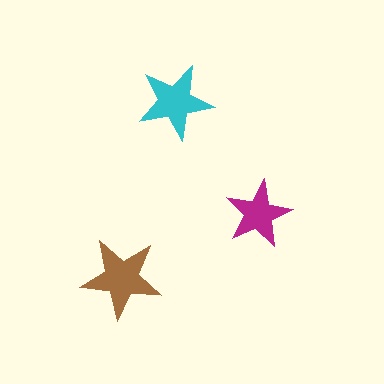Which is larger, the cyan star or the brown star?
The brown one.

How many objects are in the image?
There are 3 objects in the image.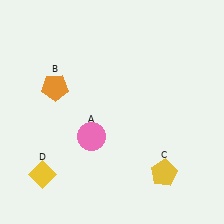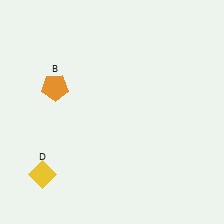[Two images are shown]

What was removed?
The pink circle (A), the yellow pentagon (C) were removed in Image 2.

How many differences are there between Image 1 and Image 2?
There are 2 differences between the two images.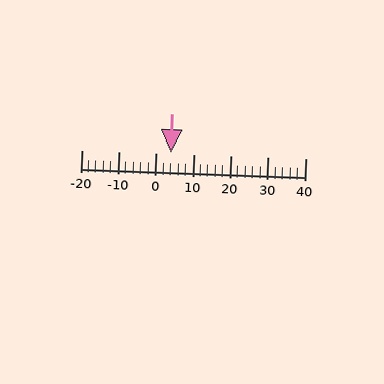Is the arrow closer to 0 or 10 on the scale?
The arrow is closer to 0.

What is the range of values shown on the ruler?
The ruler shows values from -20 to 40.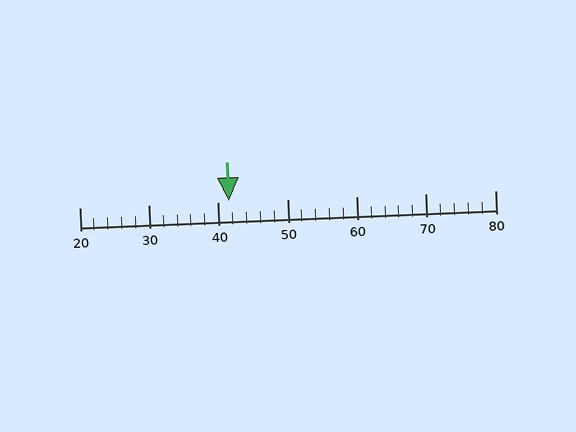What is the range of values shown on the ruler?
The ruler shows values from 20 to 80.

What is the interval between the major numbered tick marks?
The major tick marks are spaced 10 units apart.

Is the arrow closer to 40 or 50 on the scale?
The arrow is closer to 40.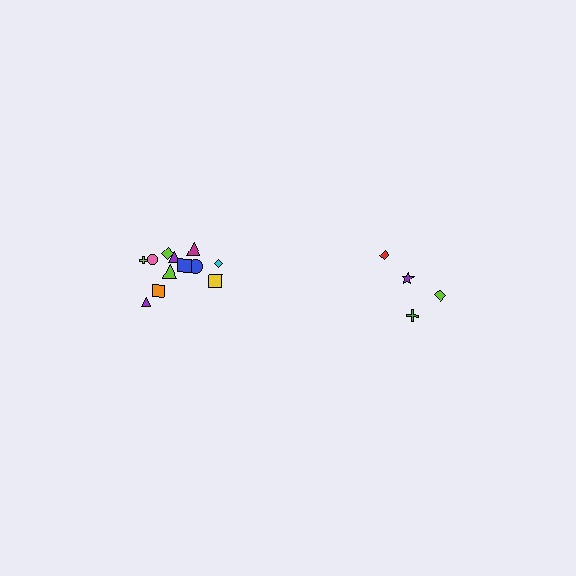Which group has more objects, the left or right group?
The left group.